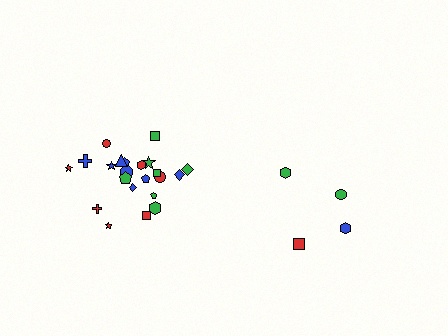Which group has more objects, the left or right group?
The left group.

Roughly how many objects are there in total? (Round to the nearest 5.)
Roughly 25 objects in total.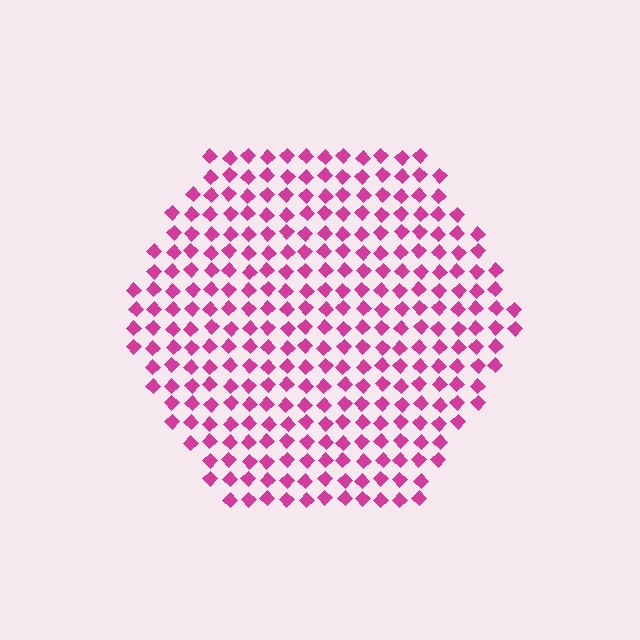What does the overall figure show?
The overall figure shows a hexagon.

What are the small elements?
The small elements are diamonds.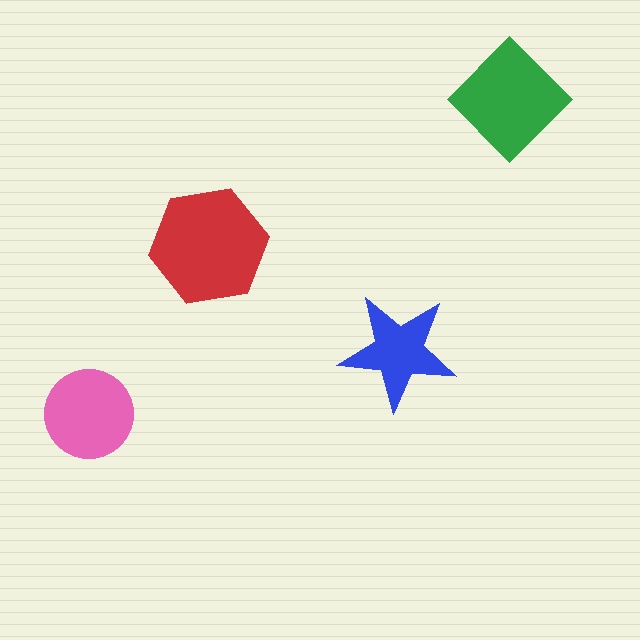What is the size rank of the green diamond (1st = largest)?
2nd.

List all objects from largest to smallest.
The red hexagon, the green diamond, the pink circle, the blue star.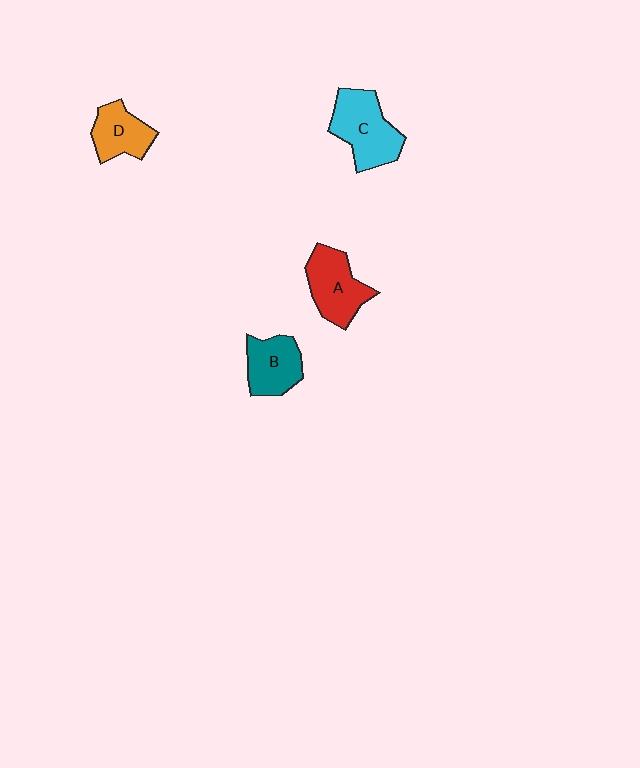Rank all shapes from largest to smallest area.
From largest to smallest: C (cyan), A (red), B (teal), D (orange).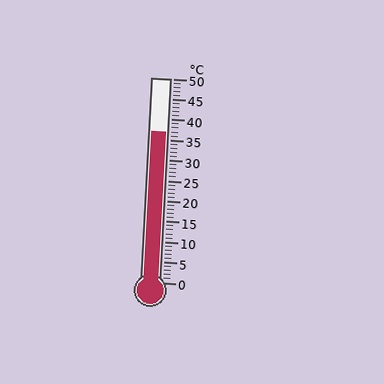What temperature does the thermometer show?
The thermometer shows approximately 37°C.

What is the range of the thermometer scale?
The thermometer scale ranges from 0°C to 50°C.